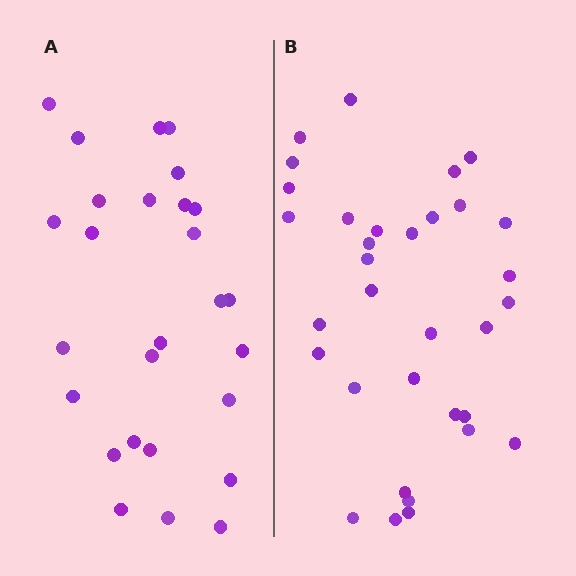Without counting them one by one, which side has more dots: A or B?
Region B (the right region) has more dots.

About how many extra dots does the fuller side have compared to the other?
Region B has about 6 more dots than region A.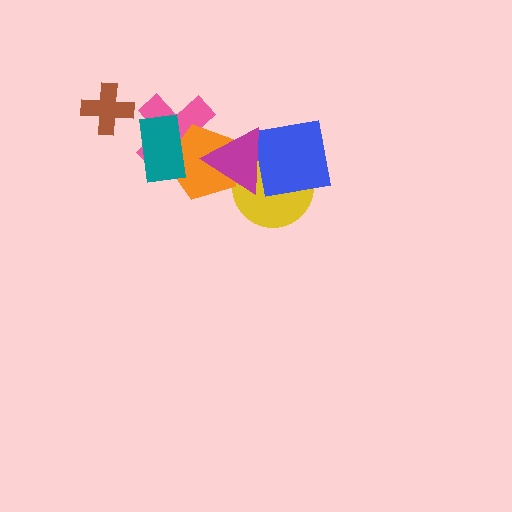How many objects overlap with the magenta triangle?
4 objects overlap with the magenta triangle.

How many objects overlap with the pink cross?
3 objects overlap with the pink cross.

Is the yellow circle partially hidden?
Yes, it is partially covered by another shape.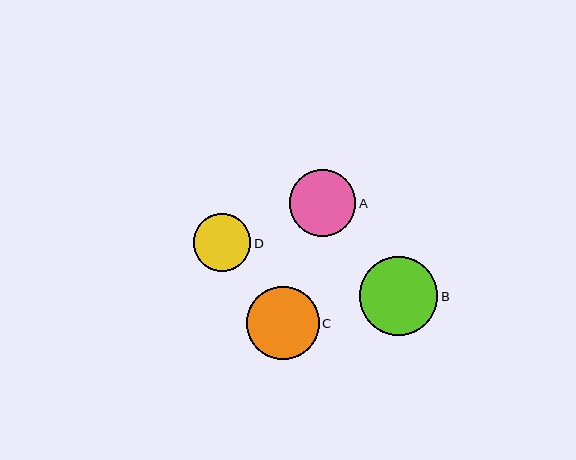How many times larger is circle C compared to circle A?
Circle C is approximately 1.1 times the size of circle A.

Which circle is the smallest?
Circle D is the smallest with a size of approximately 57 pixels.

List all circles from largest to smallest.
From largest to smallest: B, C, A, D.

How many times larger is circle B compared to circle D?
Circle B is approximately 1.4 times the size of circle D.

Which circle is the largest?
Circle B is the largest with a size of approximately 78 pixels.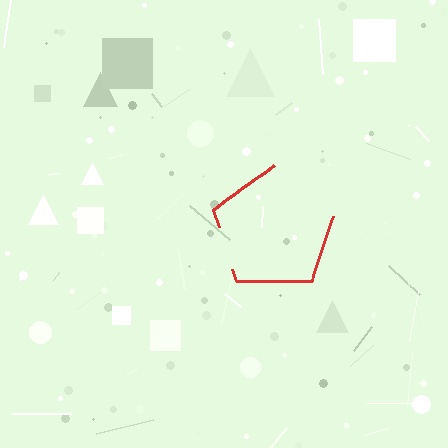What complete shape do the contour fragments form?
The contour fragments form a pentagon.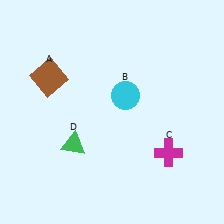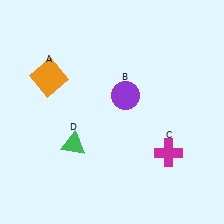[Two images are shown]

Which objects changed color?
A changed from brown to orange. B changed from cyan to purple.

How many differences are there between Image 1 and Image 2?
There are 2 differences between the two images.